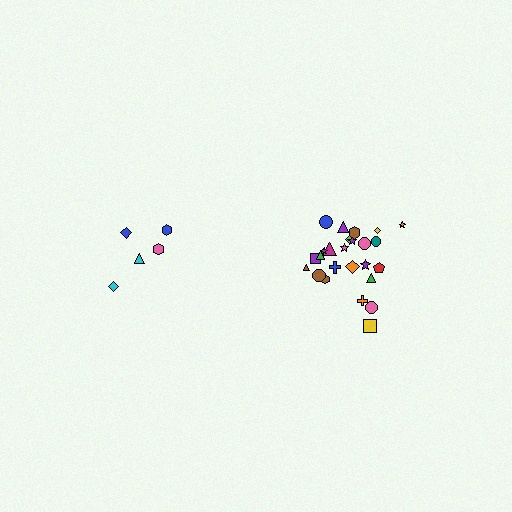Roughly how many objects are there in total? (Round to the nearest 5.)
Roughly 30 objects in total.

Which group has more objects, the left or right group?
The right group.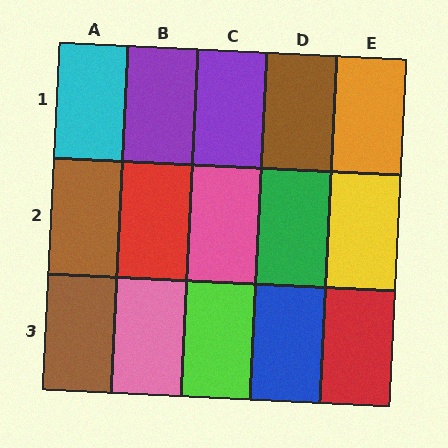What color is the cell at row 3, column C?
Lime.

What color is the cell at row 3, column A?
Brown.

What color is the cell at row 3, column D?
Blue.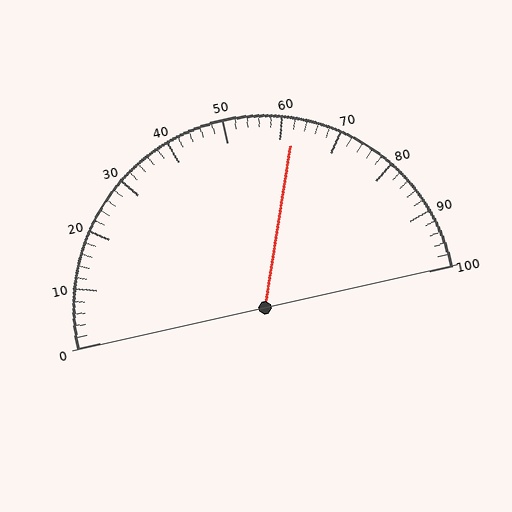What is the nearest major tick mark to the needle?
The nearest major tick mark is 60.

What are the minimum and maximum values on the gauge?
The gauge ranges from 0 to 100.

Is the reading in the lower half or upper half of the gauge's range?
The reading is in the upper half of the range (0 to 100).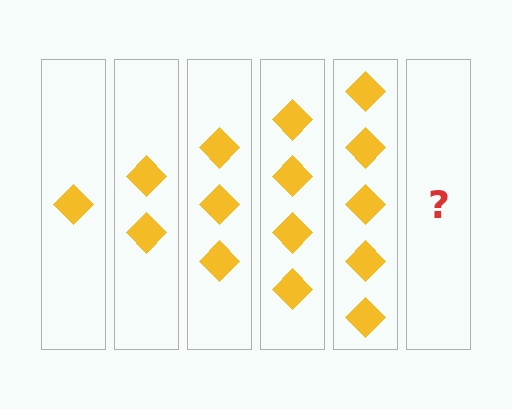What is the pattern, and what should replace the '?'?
The pattern is that each step adds one more diamond. The '?' should be 6 diamonds.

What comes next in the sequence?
The next element should be 6 diamonds.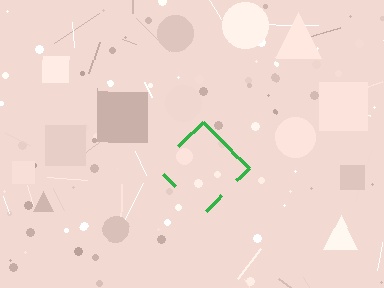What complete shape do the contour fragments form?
The contour fragments form a diamond.